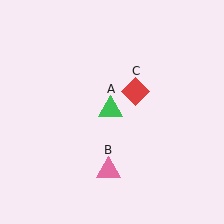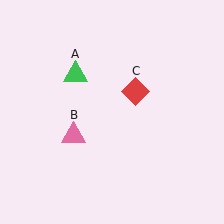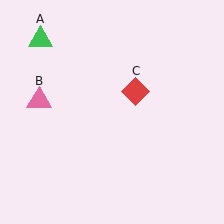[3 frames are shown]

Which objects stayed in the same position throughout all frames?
Red diamond (object C) remained stationary.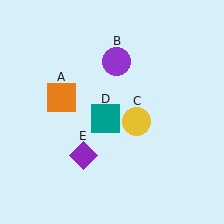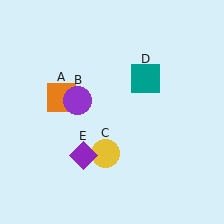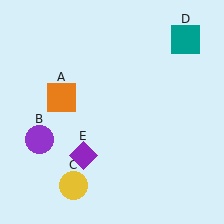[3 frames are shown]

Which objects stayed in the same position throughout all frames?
Orange square (object A) and purple diamond (object E) remained stationary.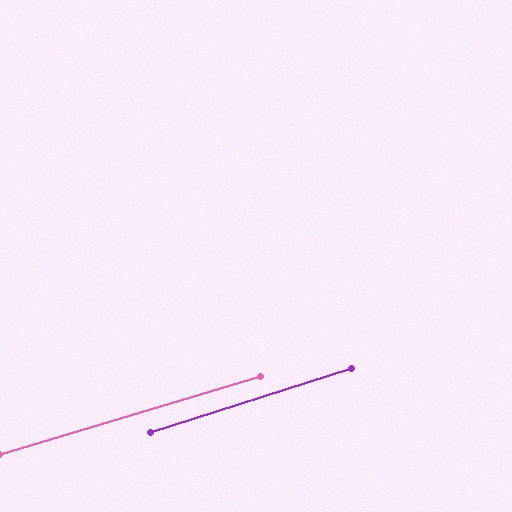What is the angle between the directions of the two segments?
Approximately 1 degree.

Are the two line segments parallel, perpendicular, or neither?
Parallel — their directions differ by only 0.9°.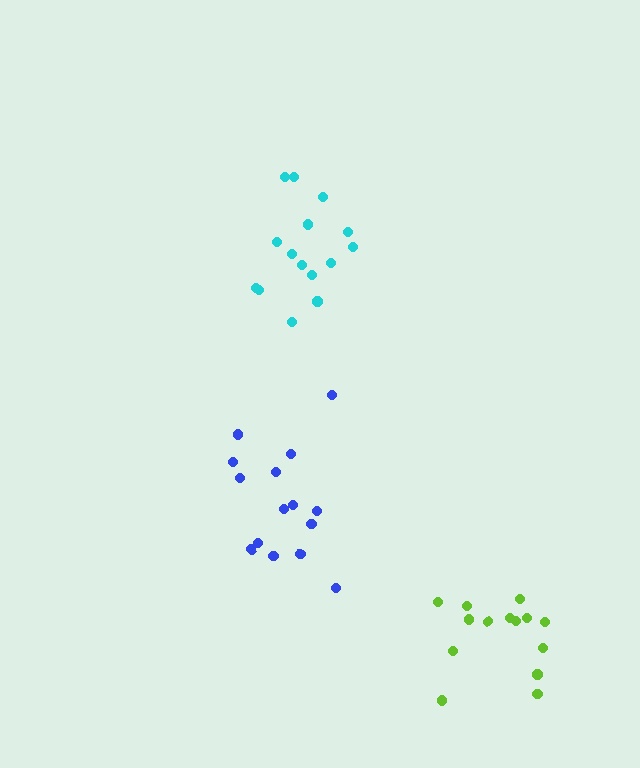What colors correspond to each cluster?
The clusters are colored: blue, cyan, lime.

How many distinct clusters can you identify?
There are 3 distinct clusters.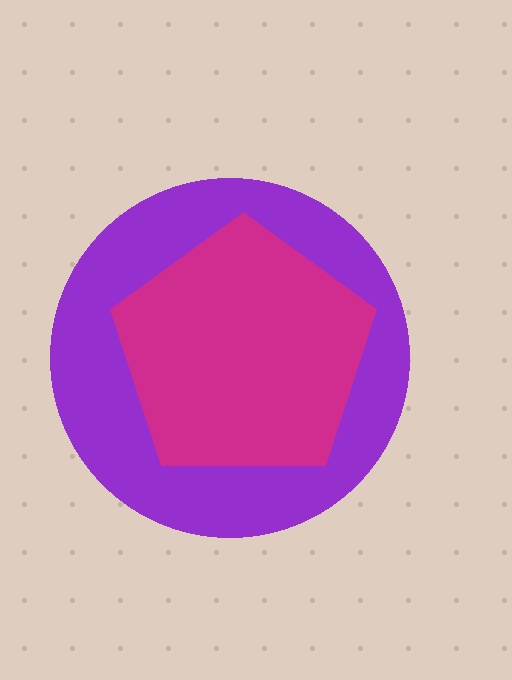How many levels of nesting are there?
2.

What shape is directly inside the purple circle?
The magenta pentagon.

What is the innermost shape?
The magenta pentagon.